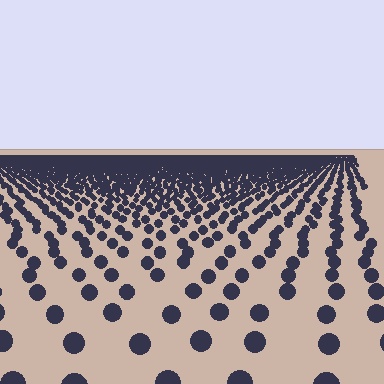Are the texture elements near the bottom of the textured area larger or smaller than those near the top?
Larger. Near the bottom, elements are closer to the viewer and appear at a bigger on-screen size.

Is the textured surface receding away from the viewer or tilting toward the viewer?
The surface is receding away from the viewer. Texture elements get smaller and denser toward the top.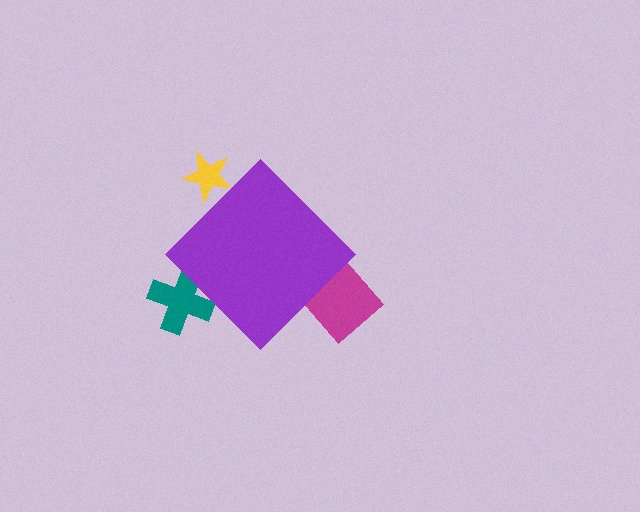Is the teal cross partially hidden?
Yes, the teal cross is partially hidden behind the purple diamond.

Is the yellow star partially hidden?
Yes, the yellow star is partially hidden behind the purple diamond.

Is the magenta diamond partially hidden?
Yes, the magenta diamond is partially hidden behind the purple diamond.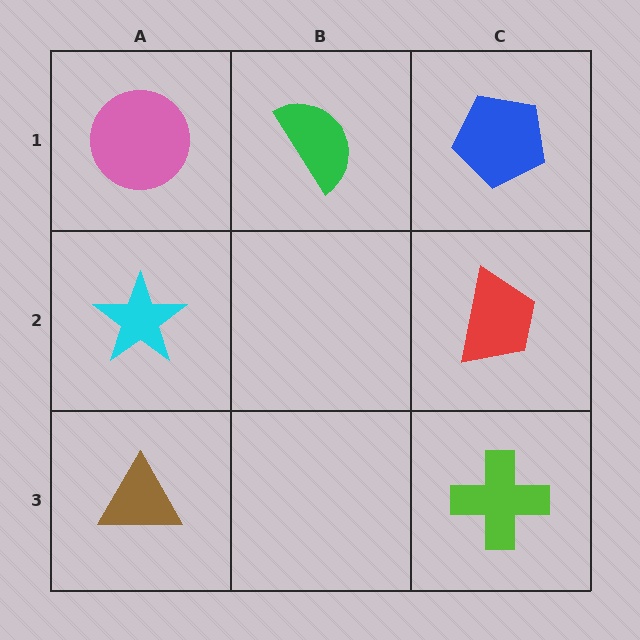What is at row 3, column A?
A brown triangle.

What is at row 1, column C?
A blue pentagon.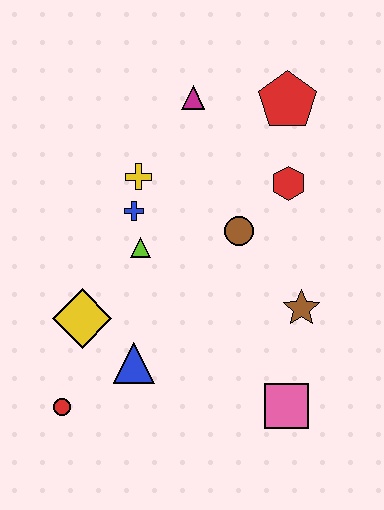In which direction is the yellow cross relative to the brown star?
The yellow cross is to the left of the brown star.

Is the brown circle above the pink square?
Yes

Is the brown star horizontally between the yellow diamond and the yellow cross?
No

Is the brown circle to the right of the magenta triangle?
Yes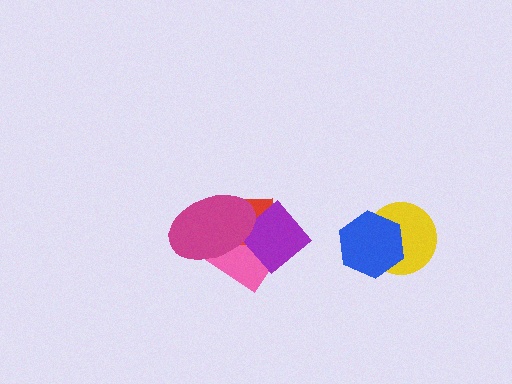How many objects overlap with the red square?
3 objects overlap with the red square.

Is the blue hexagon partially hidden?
No, no other shape covers it.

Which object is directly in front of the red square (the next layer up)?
The purple diamond is directly in front of the red square.